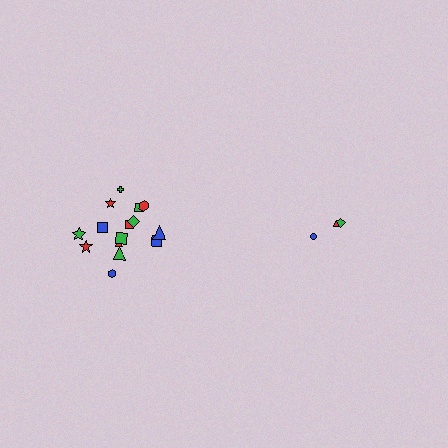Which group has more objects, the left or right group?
The left group.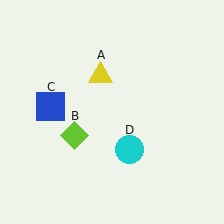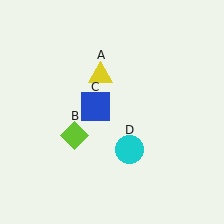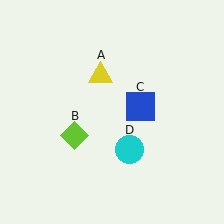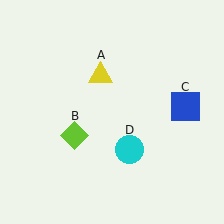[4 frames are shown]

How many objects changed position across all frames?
1 object changed position: blue square (object C).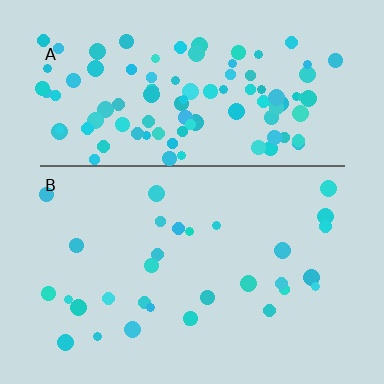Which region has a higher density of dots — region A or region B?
A (the top).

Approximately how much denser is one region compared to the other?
Approximately 3.4× — region A over region B.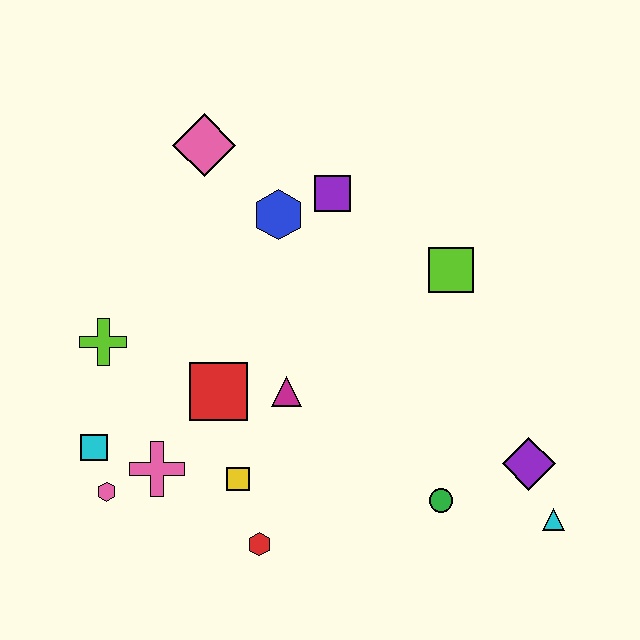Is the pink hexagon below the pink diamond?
Yes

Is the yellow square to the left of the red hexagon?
Yes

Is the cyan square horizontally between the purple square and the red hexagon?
No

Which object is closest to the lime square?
The purple square is closest to the lime square.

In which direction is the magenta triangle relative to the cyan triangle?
The magenta triangle is to the left of the cyan triangle.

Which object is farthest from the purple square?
The cyan triangle is farthest from the purple square.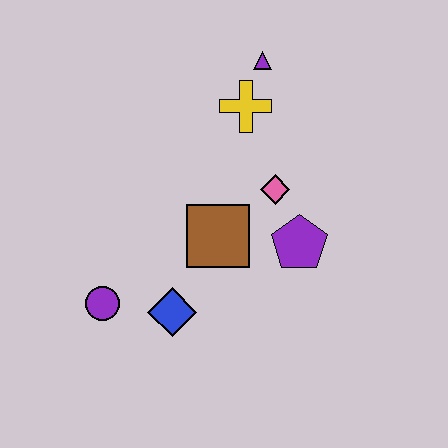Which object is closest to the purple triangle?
The yellow cross is closest to the purple triangle.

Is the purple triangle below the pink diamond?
No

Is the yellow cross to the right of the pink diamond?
No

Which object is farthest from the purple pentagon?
The purple circle is farthest from the purple pentagon.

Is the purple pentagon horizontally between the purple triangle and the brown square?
No